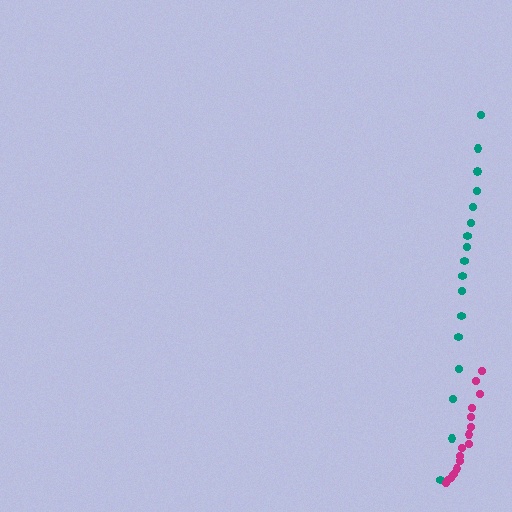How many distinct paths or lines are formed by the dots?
There are 2 distinct paths.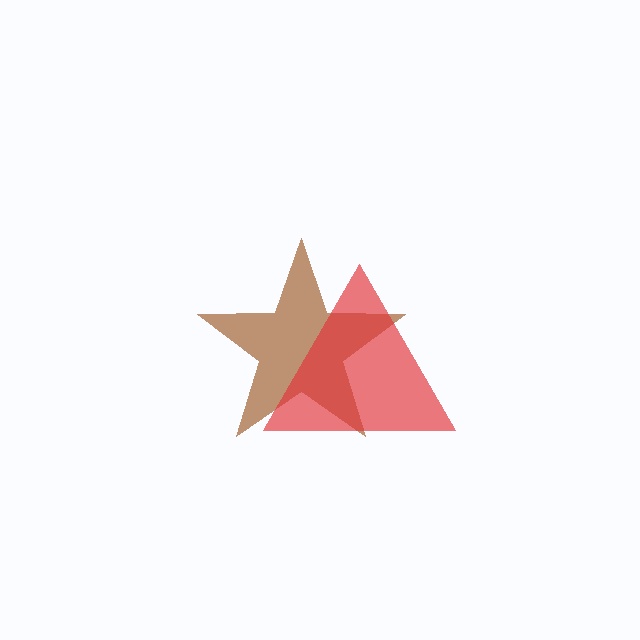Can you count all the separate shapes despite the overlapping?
Yes, there are 2 separate shapes.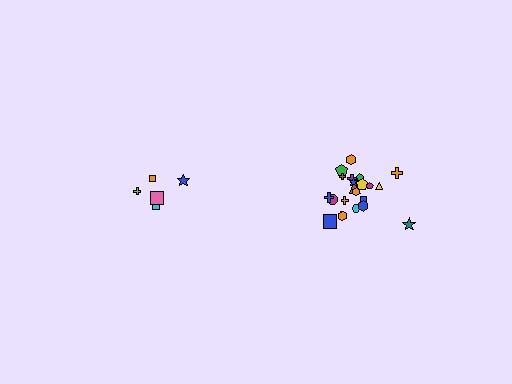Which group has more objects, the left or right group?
The right group.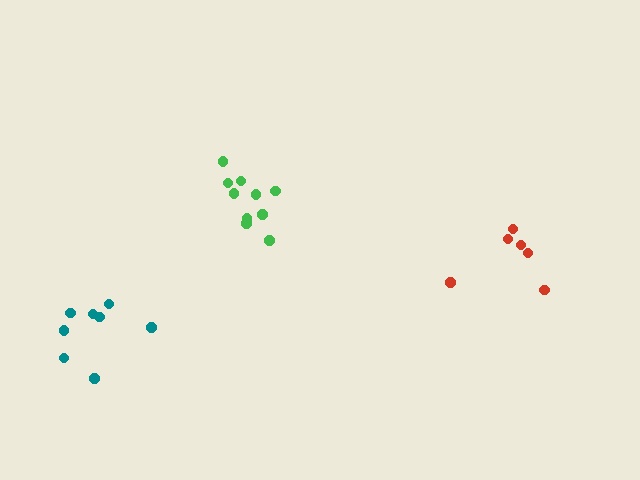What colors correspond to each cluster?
The clusters are colored: red, green, teal.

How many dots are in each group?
Group 1: 6 dots, Group 2: 10 dots, Group 3: 8 dots (24 total).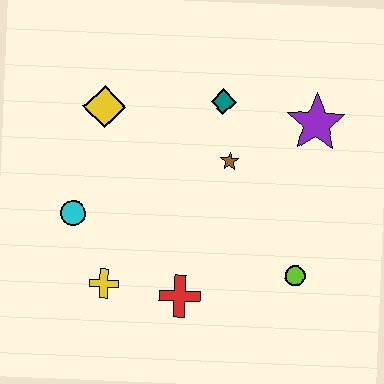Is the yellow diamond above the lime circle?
Yes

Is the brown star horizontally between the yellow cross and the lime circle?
Yes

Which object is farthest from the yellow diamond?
The lime circle is farthest from the yellow diamond.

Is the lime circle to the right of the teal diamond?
Yes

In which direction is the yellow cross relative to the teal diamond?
The yellow cross is below the teal diamond.